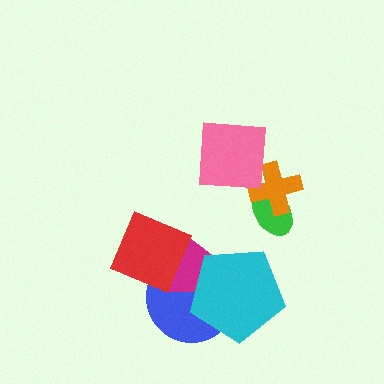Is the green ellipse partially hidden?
Yes, it is partially covered by another shape.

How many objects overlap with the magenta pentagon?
3 objects overlap with the magenta pentagon.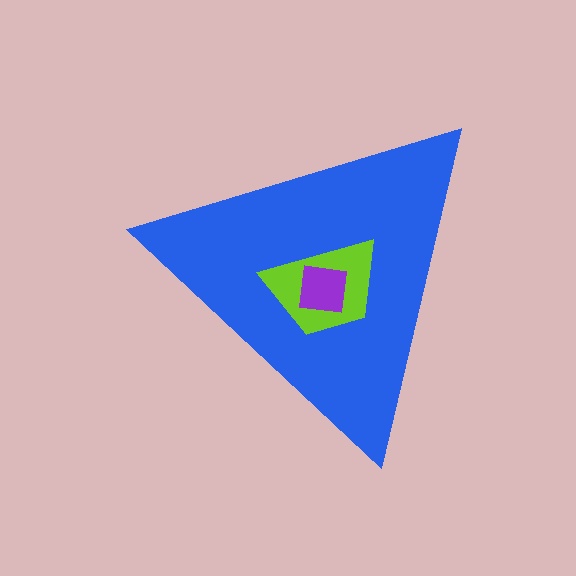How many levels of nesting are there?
3.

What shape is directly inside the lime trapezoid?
The purple square.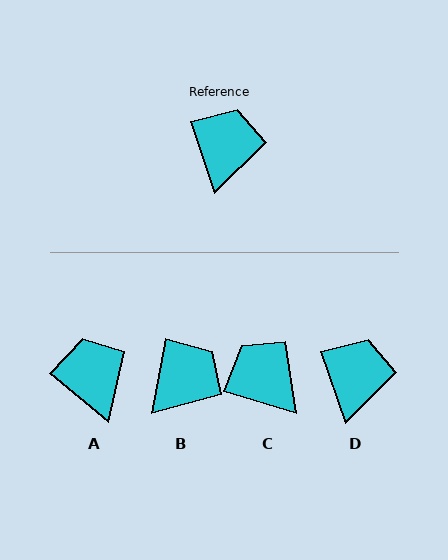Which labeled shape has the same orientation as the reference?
D.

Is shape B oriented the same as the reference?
No, it is off by about 29 degrees.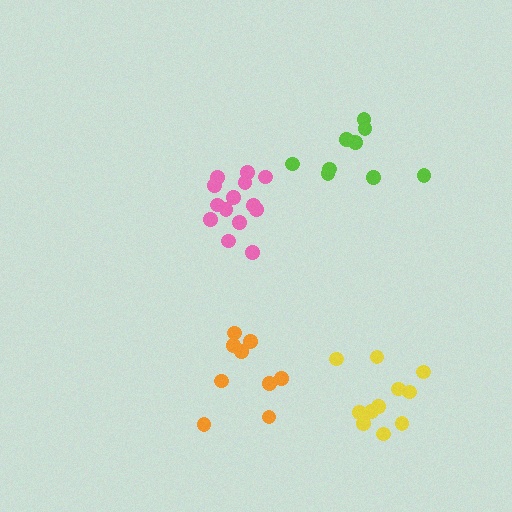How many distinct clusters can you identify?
There are 4 distinct clusters.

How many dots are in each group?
Group 1: 9 dots, Group 2: 11 dots, Group 3: 14 dots, Group 4: 9 dots (43 total).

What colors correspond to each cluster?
The clusters are colored: orange, yellow, pink, lime.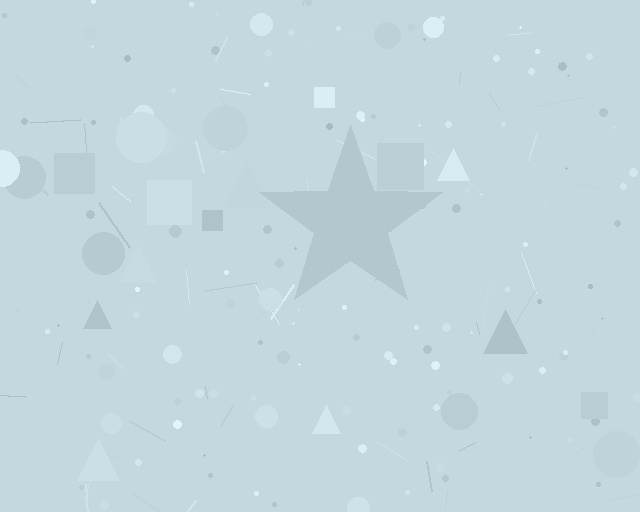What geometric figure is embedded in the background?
A star is embedded in the background.